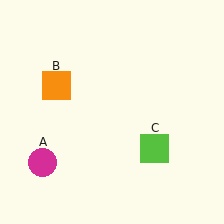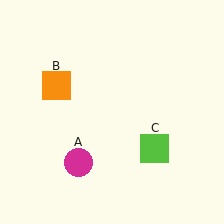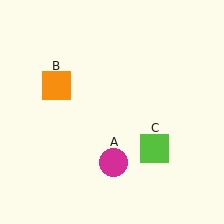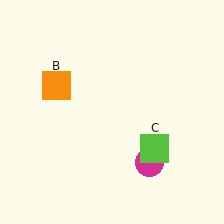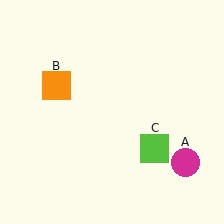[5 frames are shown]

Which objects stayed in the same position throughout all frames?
Orange square (object B) and lime square (object C) remained stationary.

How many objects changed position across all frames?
1 object changed position: magenta circle (object A).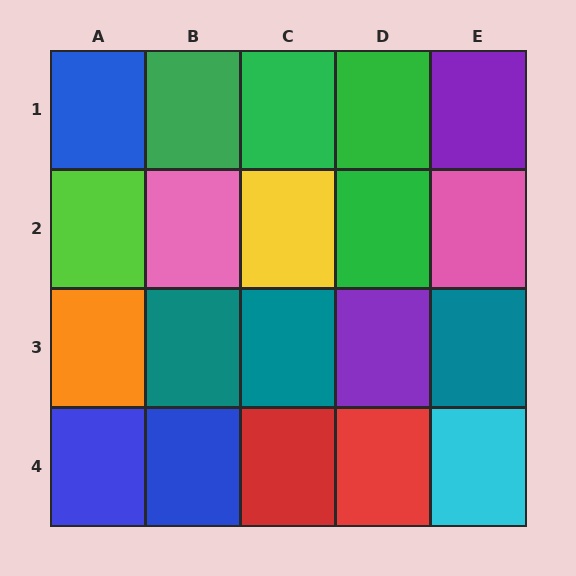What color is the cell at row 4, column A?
Blue.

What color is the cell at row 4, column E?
Cyan.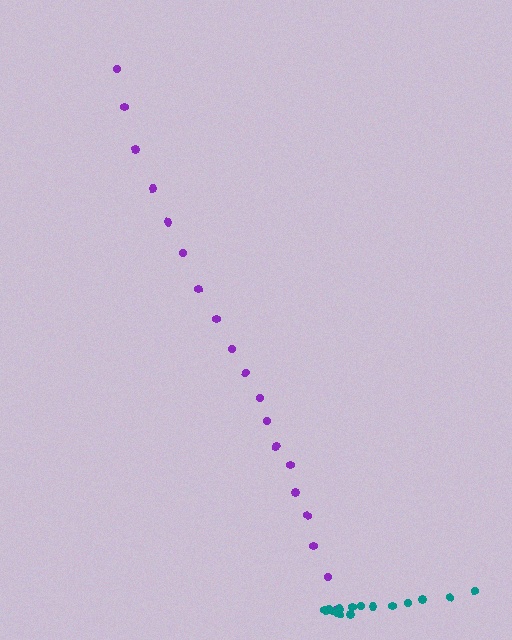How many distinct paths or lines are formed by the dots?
There are 2 distinct paths.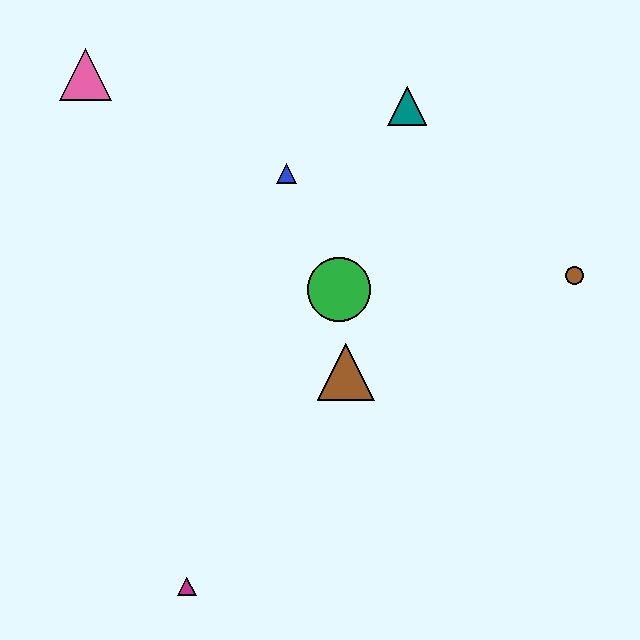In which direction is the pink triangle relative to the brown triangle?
The pink triangle is above the brown triangle.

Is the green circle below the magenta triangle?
No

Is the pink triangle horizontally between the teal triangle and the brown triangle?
No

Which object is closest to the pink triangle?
The blue triangle is closest to the pink triangle.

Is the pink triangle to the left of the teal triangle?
Yes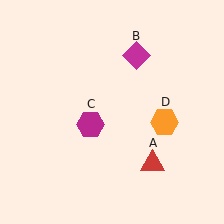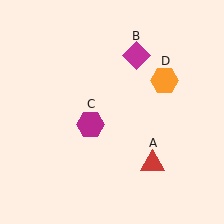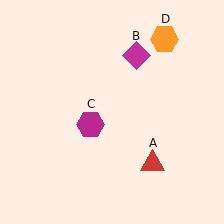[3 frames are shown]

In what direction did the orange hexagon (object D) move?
The orange hexagon (object D) moved up.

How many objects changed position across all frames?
1 object changed position: orange hexagon (object D).